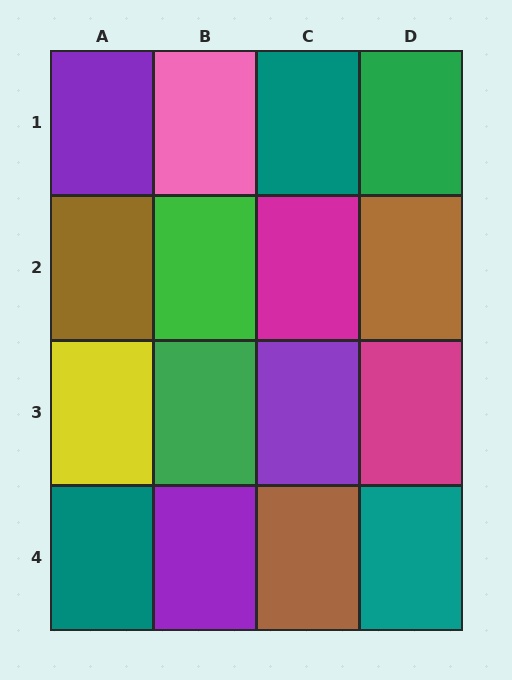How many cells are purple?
3 cells are purple.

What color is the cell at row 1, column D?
Green.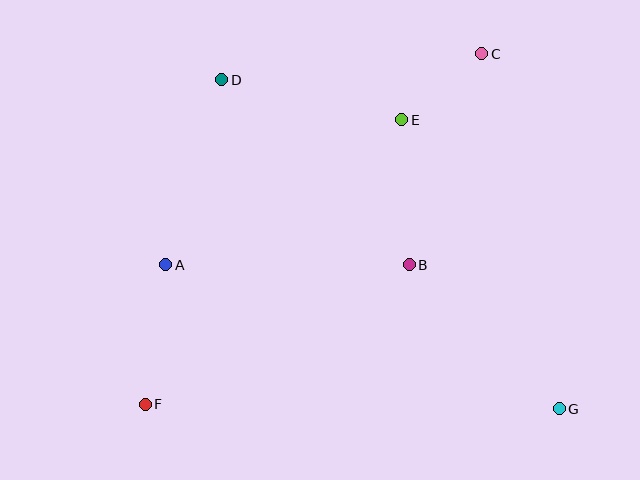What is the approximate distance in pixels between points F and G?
The distance between F and G is approximately 414 pixels.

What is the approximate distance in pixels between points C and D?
The distance between C and D is approximately 261 pixels.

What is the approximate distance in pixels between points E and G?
The distance between E and G is approximately 329 pixels.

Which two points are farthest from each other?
Points C and F are farthest from each other.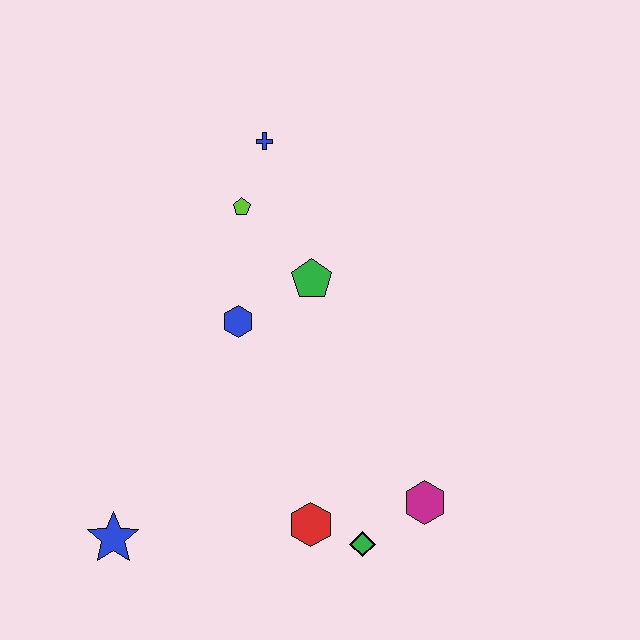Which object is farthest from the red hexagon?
The blue cross is farthest from the red hexagon.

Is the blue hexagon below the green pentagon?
Yes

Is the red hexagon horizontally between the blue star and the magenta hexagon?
Yes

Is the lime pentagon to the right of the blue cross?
No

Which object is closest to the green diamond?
The red hexagon is closest to the green diamond.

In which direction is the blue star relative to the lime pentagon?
The blue star is below the lime pentagon.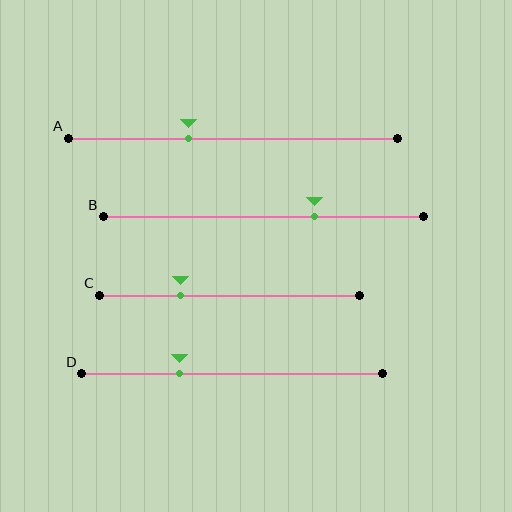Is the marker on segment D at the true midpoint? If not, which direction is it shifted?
No, the marker on segment D is shifted to the left by about 17% of the segment length.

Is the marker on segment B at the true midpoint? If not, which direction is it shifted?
No, the marker on segment B is shifted to the right by about 16% of the segment length.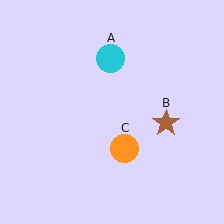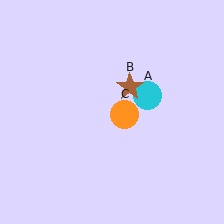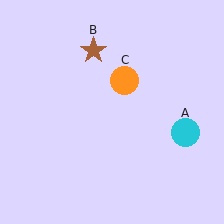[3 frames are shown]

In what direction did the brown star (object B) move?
The brown star (object B) moved up and to the left.